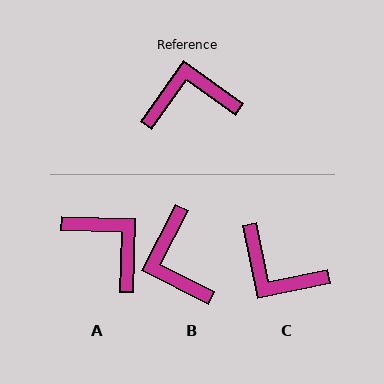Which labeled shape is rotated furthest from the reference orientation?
C, about 137 degrees away.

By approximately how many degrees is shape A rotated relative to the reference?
Approximately 56 degrees clockwise.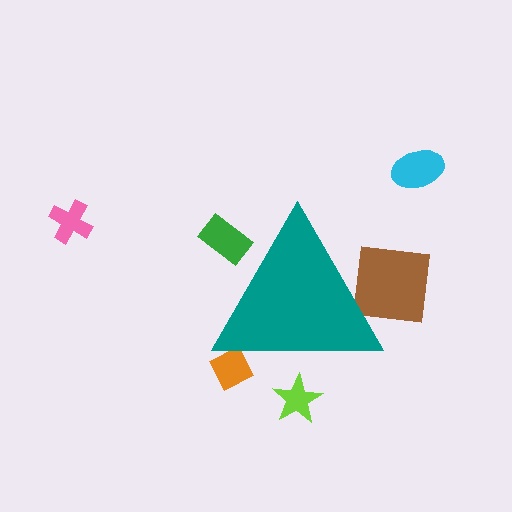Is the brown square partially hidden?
Yes, the brown square is partially hidden behind the teal triangle.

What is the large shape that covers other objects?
A teal triangle.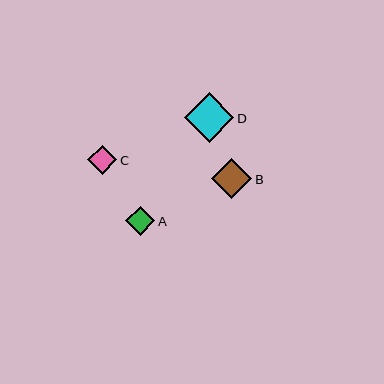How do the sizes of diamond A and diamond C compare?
Diamond A and diamond C are approximately the same size.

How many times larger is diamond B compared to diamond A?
Diamond B is approximately 1.4 times the size of diamond A.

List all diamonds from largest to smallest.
From largest to smallest: D, B, A, C.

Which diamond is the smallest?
Diamond C is the smallest with a size of approximately 29 pixels.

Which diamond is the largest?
Diamond D is the largest with a size of approximately 49 pixels.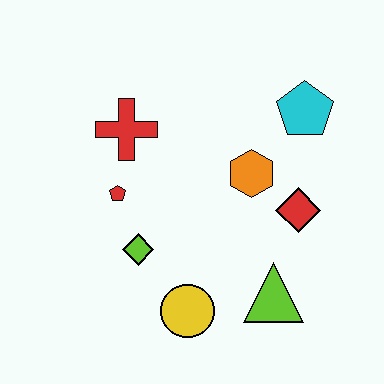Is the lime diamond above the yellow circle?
Yes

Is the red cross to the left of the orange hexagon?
Yes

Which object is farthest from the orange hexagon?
The yellow circle is farthest from the orange hexagon.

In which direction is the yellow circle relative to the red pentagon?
The yellow circle is below the red pentagon.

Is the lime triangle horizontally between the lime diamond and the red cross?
No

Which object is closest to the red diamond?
The orange hexagon is closest to the red diamond.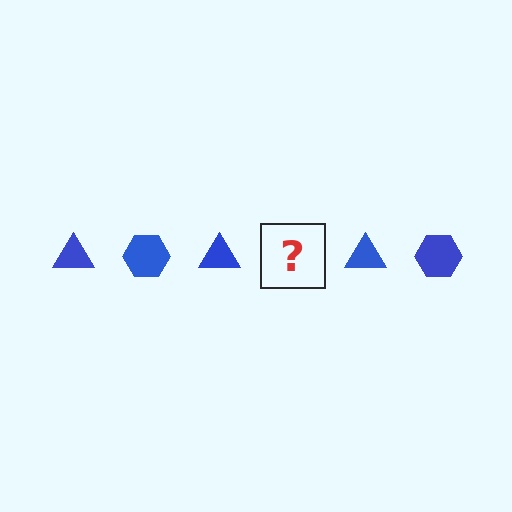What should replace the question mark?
The question mark should be replaced with a blue hexagon.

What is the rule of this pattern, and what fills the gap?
The rule is that the pattern cycles through triangle, hexagon shapes in blue. The gap should be filled with a blue hexagon.